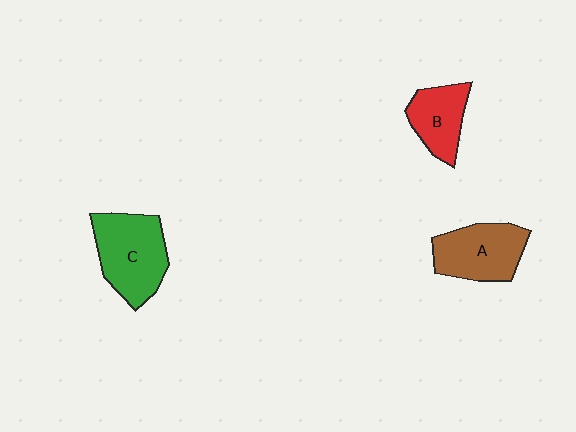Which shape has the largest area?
Shape C (green).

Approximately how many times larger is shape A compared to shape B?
Approximately 1.3 times.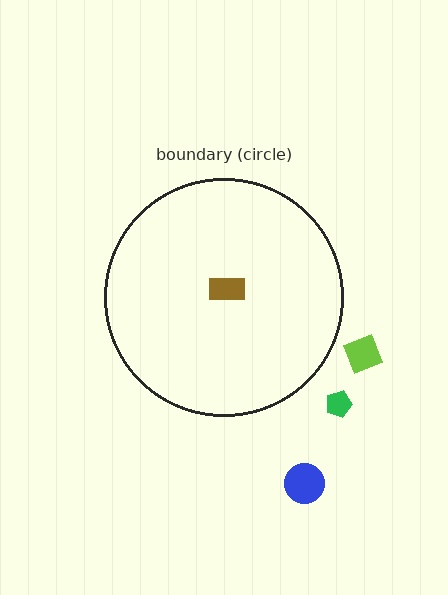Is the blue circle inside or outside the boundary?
Outside.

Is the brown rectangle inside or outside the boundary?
Inside.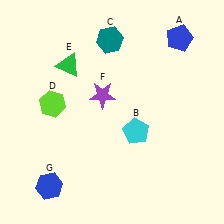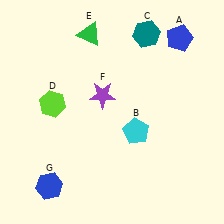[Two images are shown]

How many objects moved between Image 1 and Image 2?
2 objects moved between the two images.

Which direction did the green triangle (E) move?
The green triangle (E) moved up.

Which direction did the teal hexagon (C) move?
The teal hexagon (C) moved right.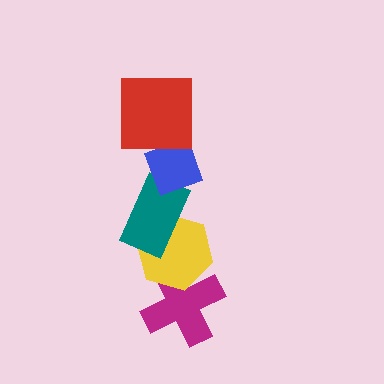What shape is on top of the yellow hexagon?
The teal rectangle is on top of the yellow hexagon.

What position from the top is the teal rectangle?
The teal rectangle is 3rd from the top.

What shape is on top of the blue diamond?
The red square is on top of the blue diamond.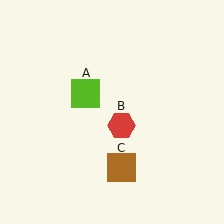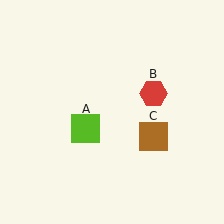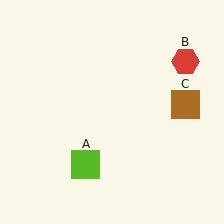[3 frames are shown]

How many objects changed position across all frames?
3 objects changed position: lime square (object A), red hexagon (object B), brown square (object C).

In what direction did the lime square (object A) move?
The lime square (object A) moved down.